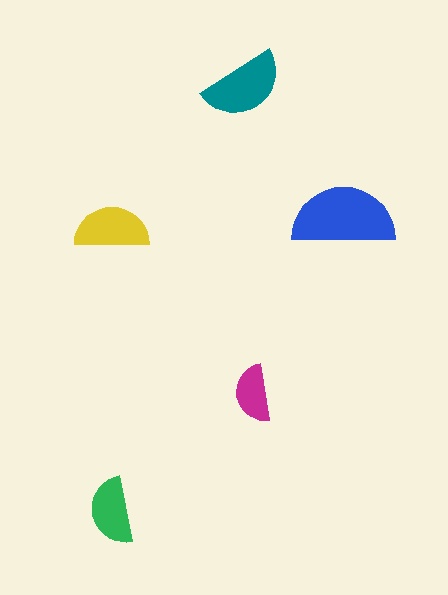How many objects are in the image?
There are 5 objects in the image.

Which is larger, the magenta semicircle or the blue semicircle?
The blue one.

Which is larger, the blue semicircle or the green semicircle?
The blue one.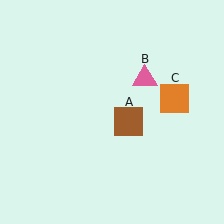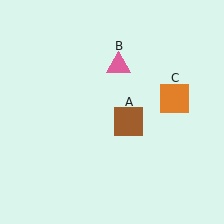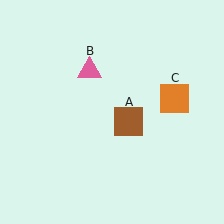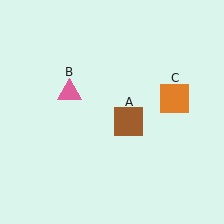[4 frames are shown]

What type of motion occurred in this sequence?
The pink triangle (object B) rotated counterclockwise around the center of the scene.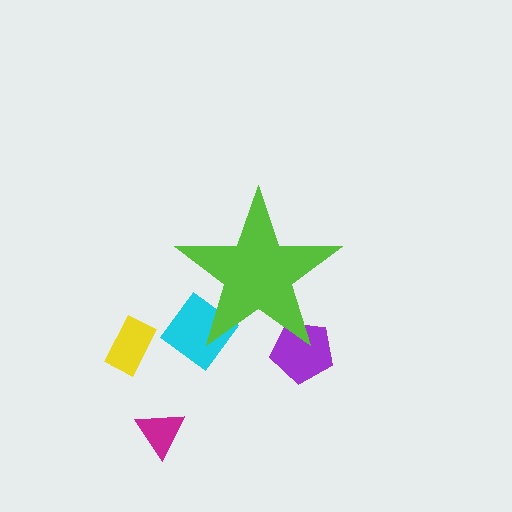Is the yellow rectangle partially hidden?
No, the yellow rectangle is fully visible.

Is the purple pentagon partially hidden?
Yes, the purple pentagon is partially hidden behind the lime star.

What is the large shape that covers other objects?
A lime star.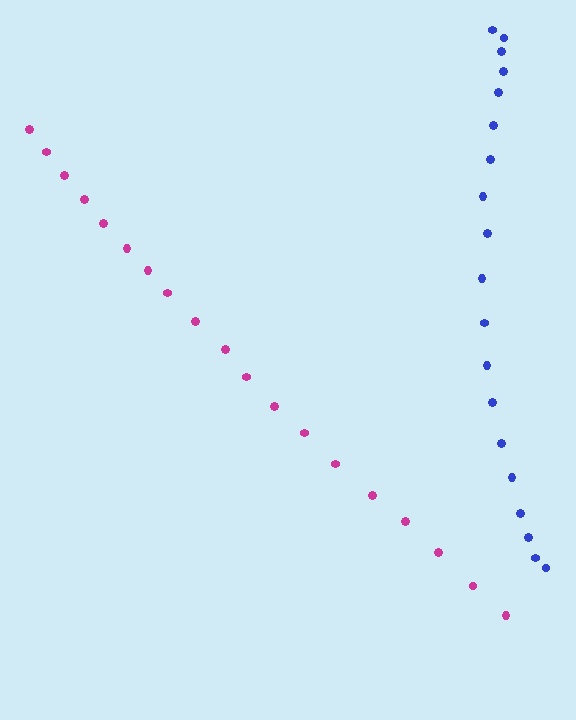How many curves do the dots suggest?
There are 2 distinct paths.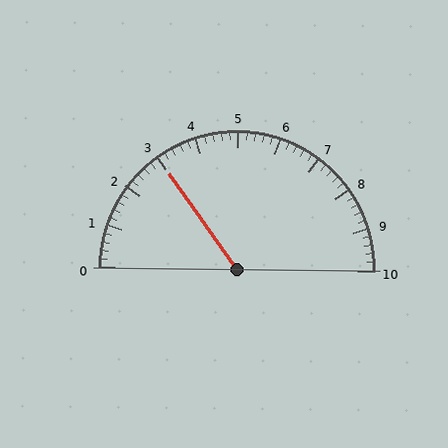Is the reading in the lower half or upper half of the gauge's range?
The reading is in the lower half of the range (0 to 10).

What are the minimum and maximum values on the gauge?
The gauge ranges from 0 to 10.